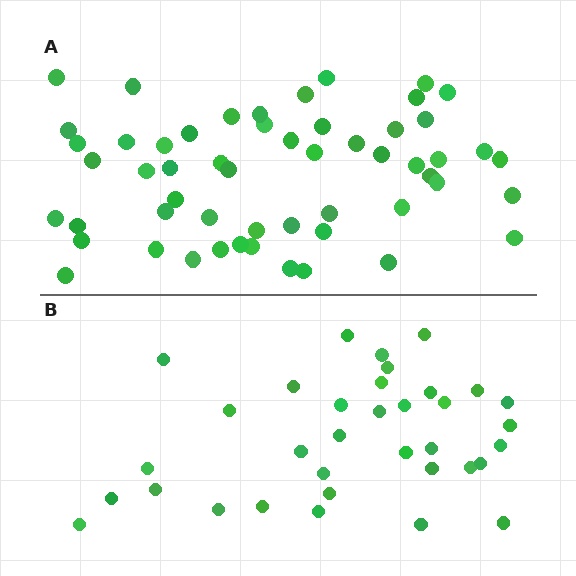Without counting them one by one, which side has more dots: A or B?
Region A (the top region) has more dots.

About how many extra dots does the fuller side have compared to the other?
Region A has approximately 20 more dots than region B.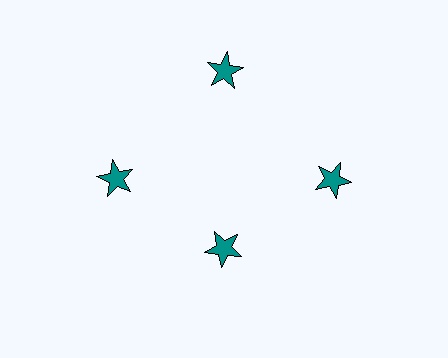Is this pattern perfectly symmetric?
No. The 4 teal stars are arranged in a ring, but one element near the 6 o'clock position is pulled inward toward the center, breaking the 4-fold rotational symmetry.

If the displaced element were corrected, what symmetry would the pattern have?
It would have 4-fold rotational symmetry — the pattern would map onto itself every 90 degrees.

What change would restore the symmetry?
The symmetry would be restored by moving it outward, back onto the ring so that all 4 stars sit at equal angles and equal distance from the center.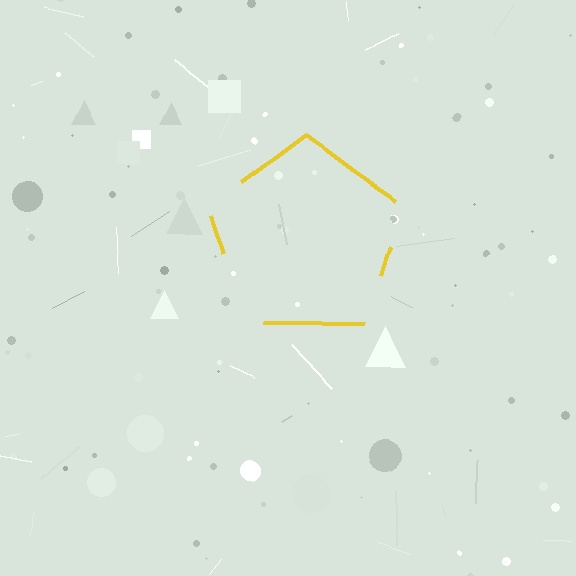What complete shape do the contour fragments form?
The contour fragments form a pentagon.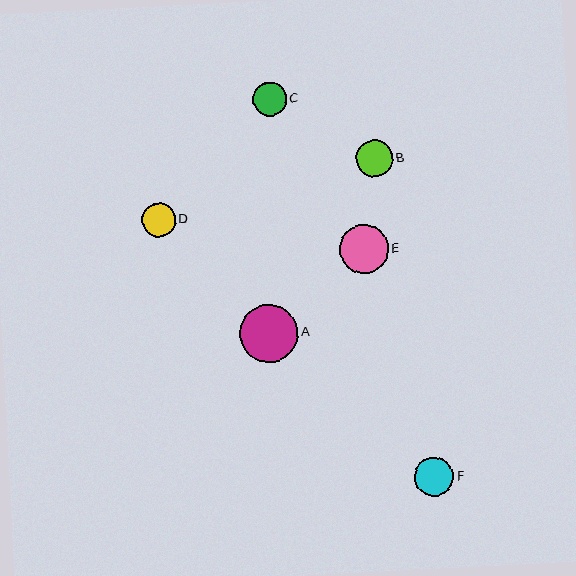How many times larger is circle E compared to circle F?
Circle E is approximately 1.2 times the size of circle F.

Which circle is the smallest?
Circle D is the smallest with a size of approximately 33 pixels.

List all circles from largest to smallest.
From largest to smallest: A, E, F, B, C, D.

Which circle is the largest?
Circle A is the largest with a size of approximately 58 pixels.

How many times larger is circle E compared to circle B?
Circle E is approximately 1.3 times the size of circle B.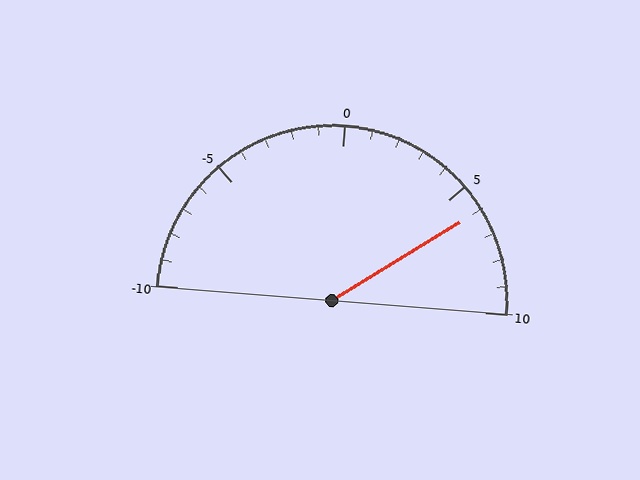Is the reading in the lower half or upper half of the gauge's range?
The reading is in the upper half of the range (-10 to 10).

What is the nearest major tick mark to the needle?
The nearest major tick mark is 5.